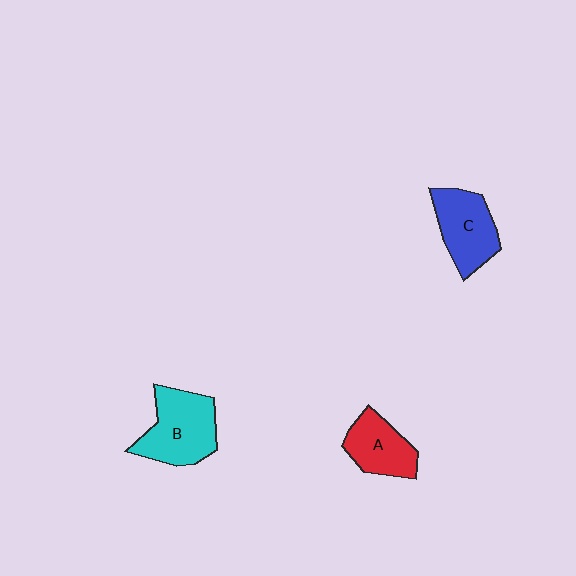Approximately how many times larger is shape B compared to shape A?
Approximately 1.4 times.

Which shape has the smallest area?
Shape A (red).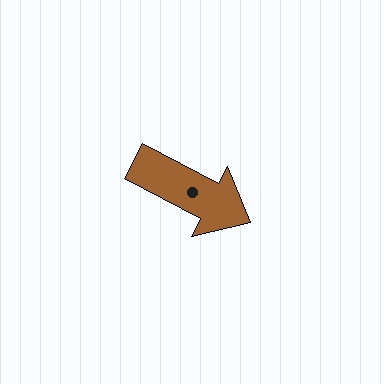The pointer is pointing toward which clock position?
Roughly 4 o'clock.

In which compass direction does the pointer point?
Southeast.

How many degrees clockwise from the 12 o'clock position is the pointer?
Approximately 118 degrees.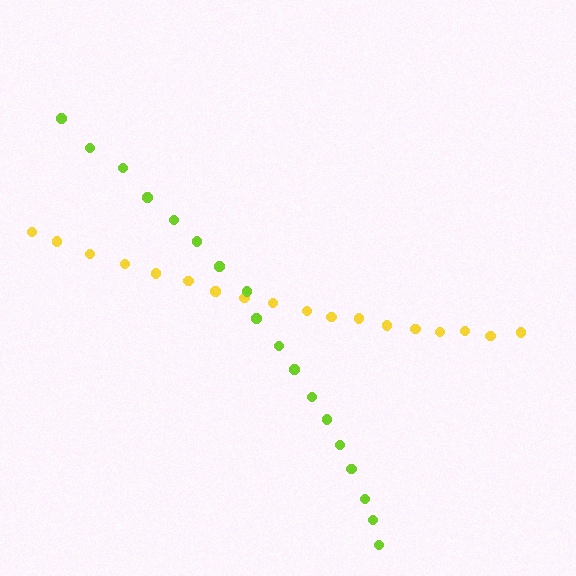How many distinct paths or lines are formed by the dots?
There are 2 distinct paths.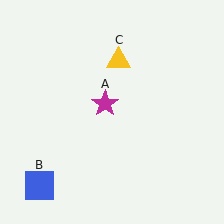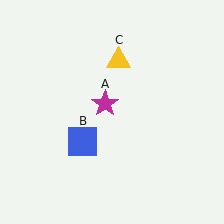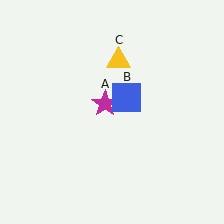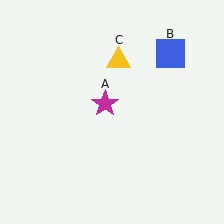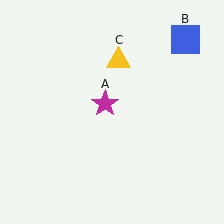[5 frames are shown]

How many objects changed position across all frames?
1 object changed position: blue square (object B).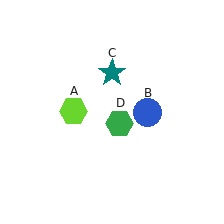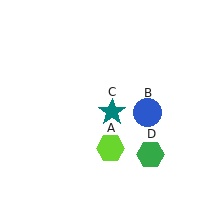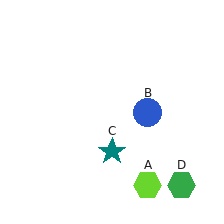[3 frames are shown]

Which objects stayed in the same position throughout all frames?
Blue circle (object B) remained stationary.